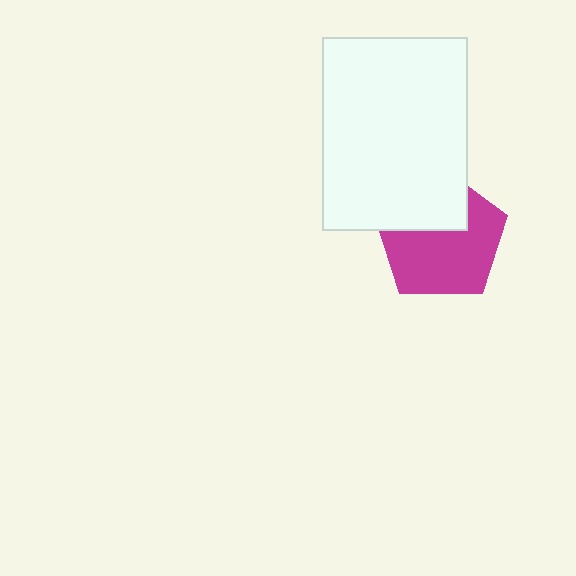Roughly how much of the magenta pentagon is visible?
About half of it is visible (roughly 65%).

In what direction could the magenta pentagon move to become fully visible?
The magenta pentagon could move down. That would shift it out from behind the white rectangle entirely.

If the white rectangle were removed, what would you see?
You would see the complete magenta pentagon.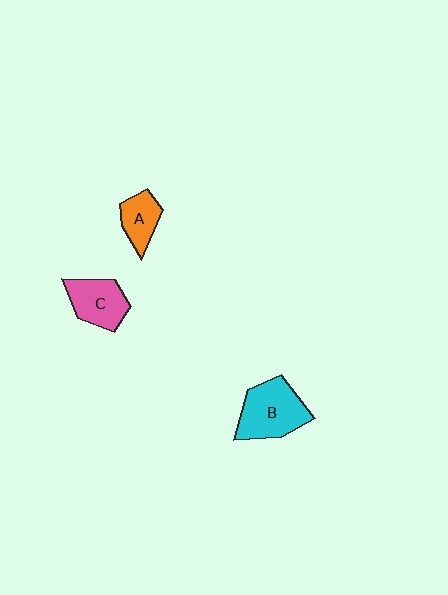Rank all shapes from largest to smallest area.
From largest to smallest: B (cyan), C (pink), A (orange).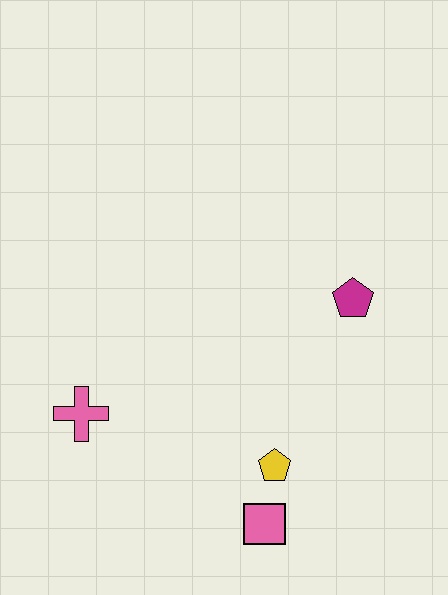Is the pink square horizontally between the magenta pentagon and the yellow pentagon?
No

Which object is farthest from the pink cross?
The magenta pentagon is farthest from the pink cross.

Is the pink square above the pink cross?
No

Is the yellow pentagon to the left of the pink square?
No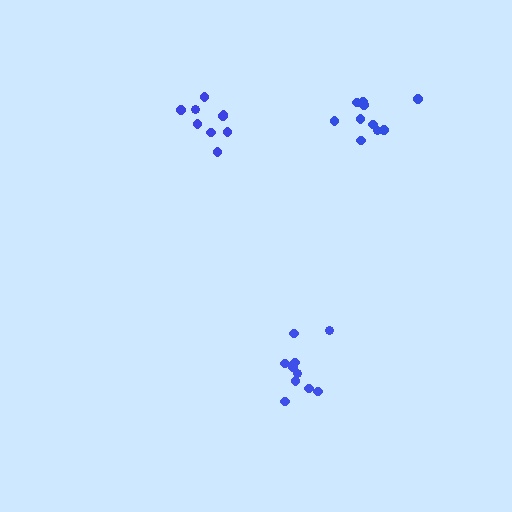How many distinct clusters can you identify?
There are 3 distinct clusters.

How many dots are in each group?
Group 1: 10 dots, Group 2: 9 dots, Group 3: 10 dots (29 total).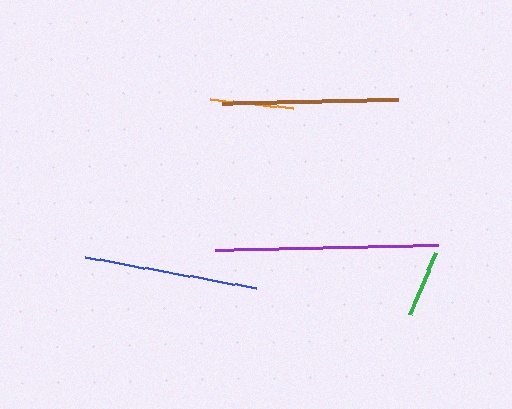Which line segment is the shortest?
The green line is the shortest at approximately 66 pixels.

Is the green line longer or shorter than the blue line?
The blue line is longer than the green line.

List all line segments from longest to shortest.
From longest to shortest: purple, brown, blue, orange, green.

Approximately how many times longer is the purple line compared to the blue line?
The purple line is approximately 1.3 times the length of the blue line.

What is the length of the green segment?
The green segment is approximately 66 pixels long.